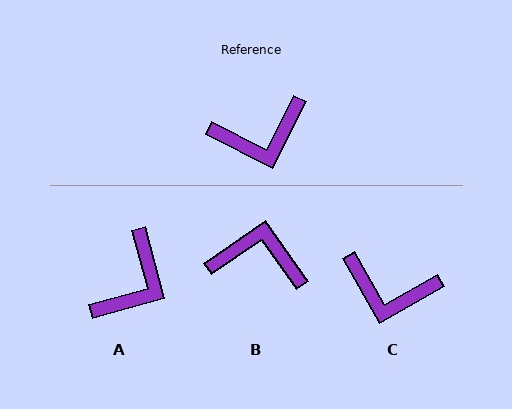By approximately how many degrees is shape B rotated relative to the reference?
Approximately 152 degrees counter-clockwise.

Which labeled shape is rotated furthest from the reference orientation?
B, about 152 degrees away.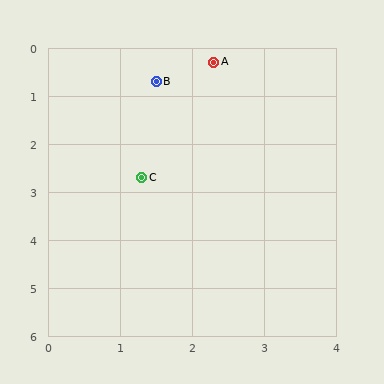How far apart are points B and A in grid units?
Points B and A are about 0.9 grid units apart.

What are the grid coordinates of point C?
Point C is at approximately (1.3, 2.7).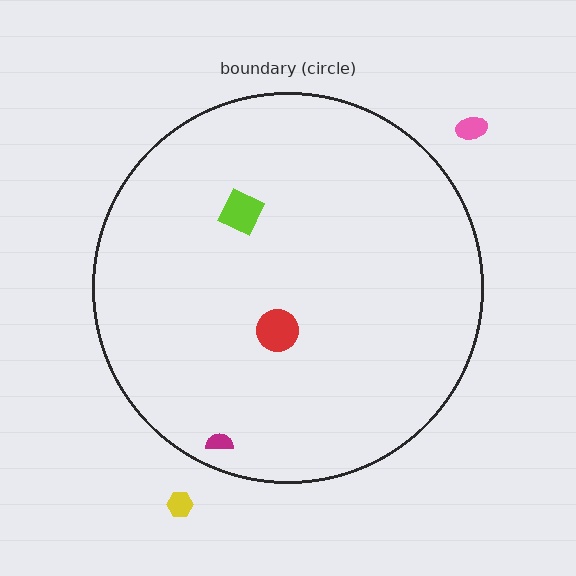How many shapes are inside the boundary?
3 inside, 2 outside.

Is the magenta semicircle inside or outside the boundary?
Inside.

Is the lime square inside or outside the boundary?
Inside.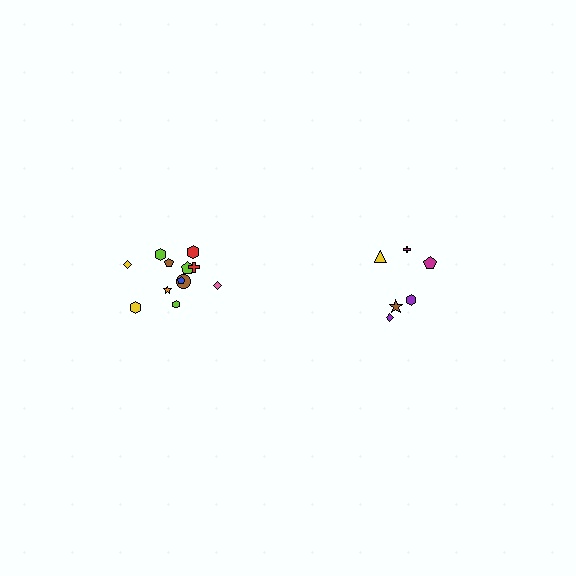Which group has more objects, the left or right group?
The left group.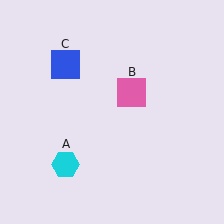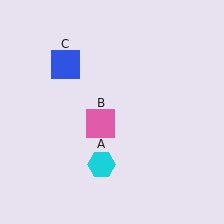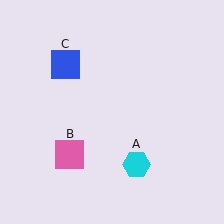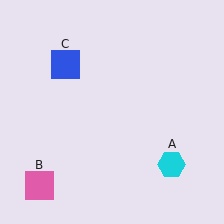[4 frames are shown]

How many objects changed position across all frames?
2 objects changed position: cyan hexagon (object A), pink square (object B).